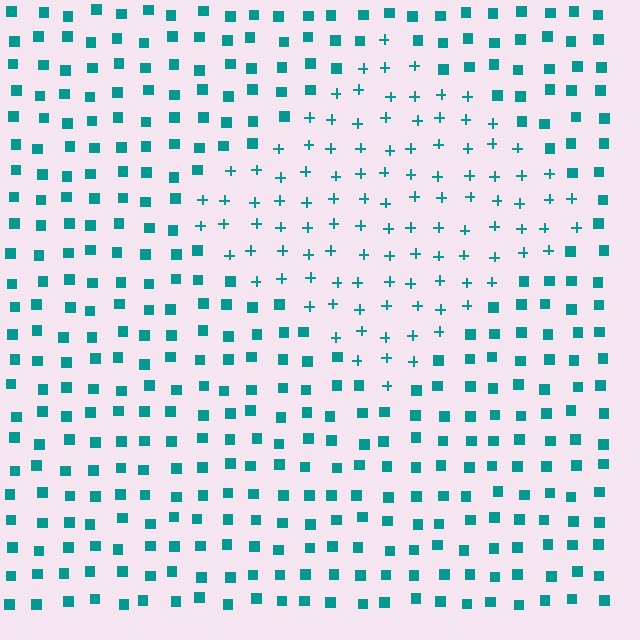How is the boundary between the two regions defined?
The boundary is defined by a change in element shape: plus signs inside vs. squares outside. All elements share the same color and spacing.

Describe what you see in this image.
The image is filled with small teal elements arranged in a uniform grid. A diamond-shaped region contains plus signs, while the surrounding area contains squares. The boundary is defined purely by the change in element shape.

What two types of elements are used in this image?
The image uses plus signs inside the diamond region and squares outside it.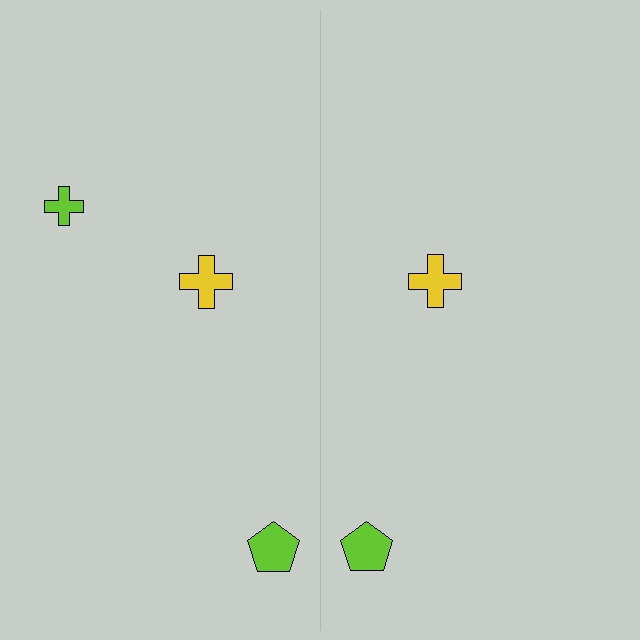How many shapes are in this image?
There are 5 shapes in this image.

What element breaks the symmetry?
A lime cross is missing from the right side.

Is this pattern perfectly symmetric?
No, the pattern is not perfectly symmetric. A lime cross is missing from the right side.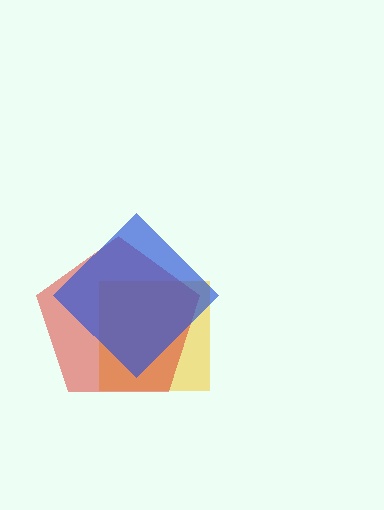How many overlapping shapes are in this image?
There are 3 overlapping shapes in the image.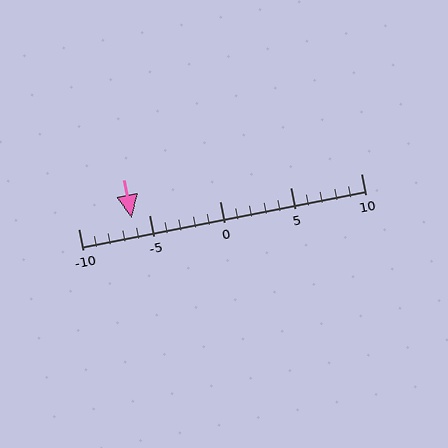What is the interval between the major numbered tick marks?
The major tick marks are spaced 5 units apart.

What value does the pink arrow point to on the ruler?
The pink arrow points to approximately -6.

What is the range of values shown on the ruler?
The ruler shows values from -10 to 10.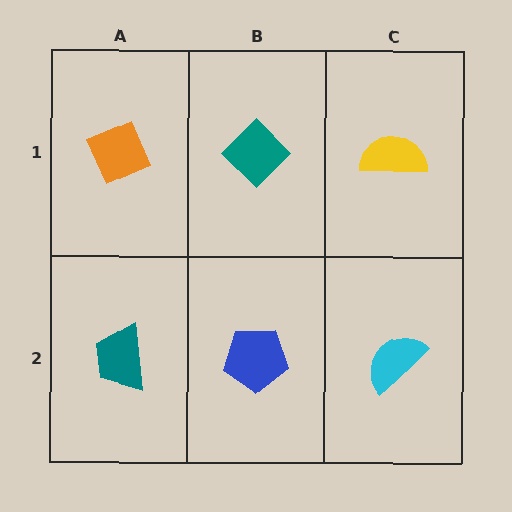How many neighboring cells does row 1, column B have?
3.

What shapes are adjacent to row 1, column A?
A teal trapezoid (row 2, column A), a teal diamond (row 1, column B).